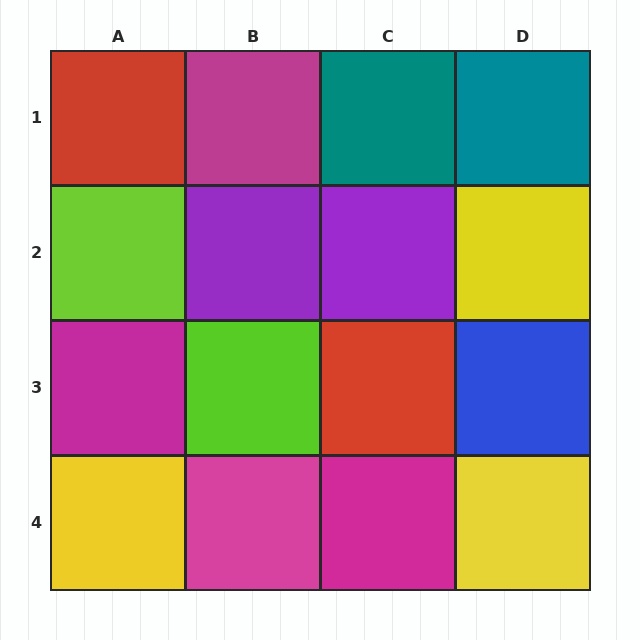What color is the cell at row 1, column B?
Magenta.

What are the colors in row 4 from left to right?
Yellow, magenta, magenta, yellow.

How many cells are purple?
2 cells are purple.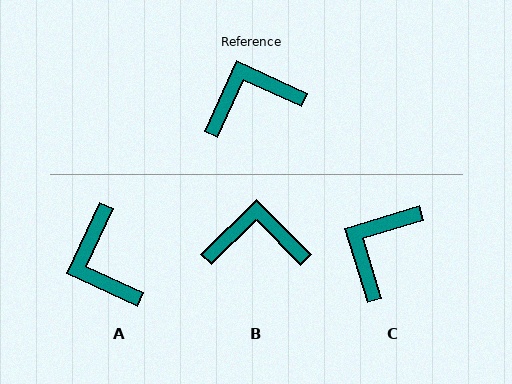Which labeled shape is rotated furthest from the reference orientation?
A, about 89 degrees away.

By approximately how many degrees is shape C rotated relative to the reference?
Approximately 41 degrees counter-clockwise.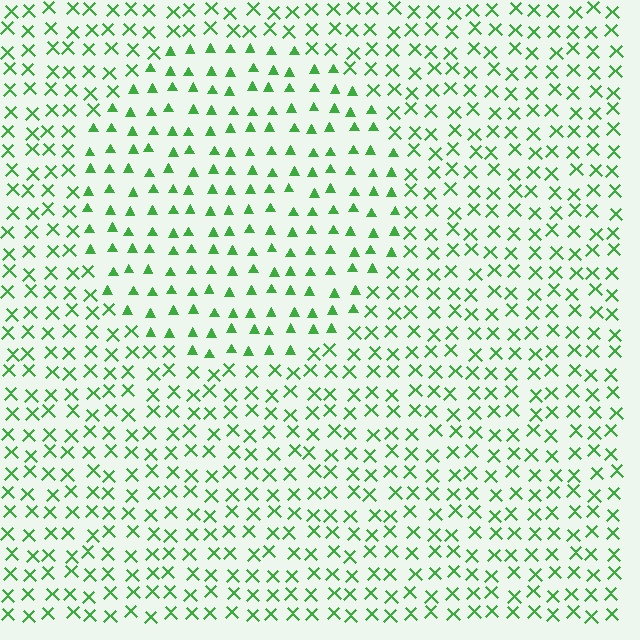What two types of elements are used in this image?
The image uses triangles inside the circle region and X marks outside it.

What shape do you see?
I see a circle.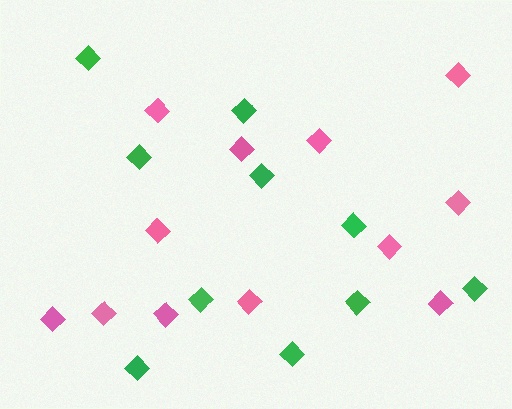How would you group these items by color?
There are 2 groups: one group of pink diamonds (12) and one group of green diamonds (10).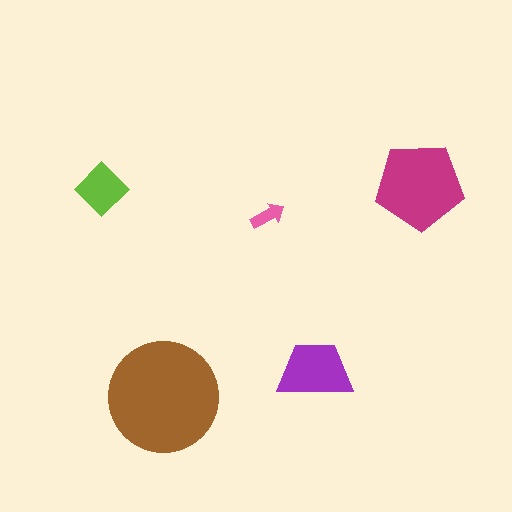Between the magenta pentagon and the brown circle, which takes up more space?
The brown circle.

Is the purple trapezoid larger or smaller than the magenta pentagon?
Smaller.